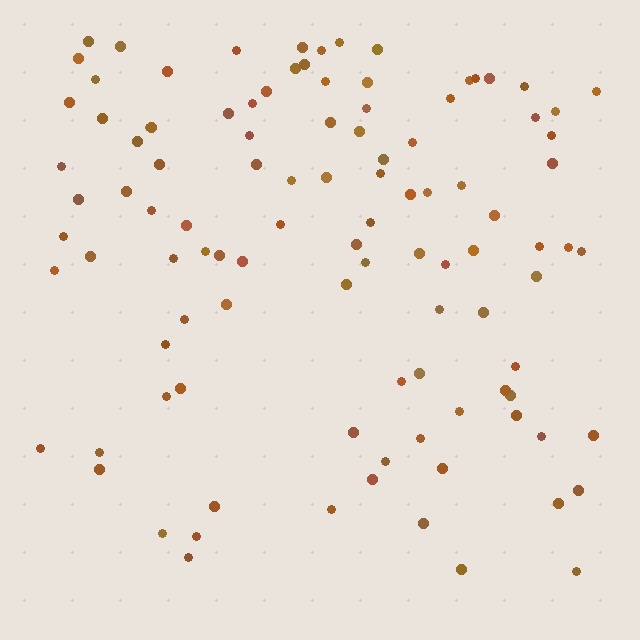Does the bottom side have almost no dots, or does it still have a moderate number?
Still a moderate number, just noticeably fewer than the top.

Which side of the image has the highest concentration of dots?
The top.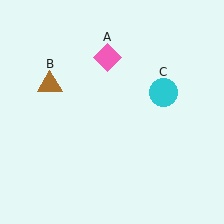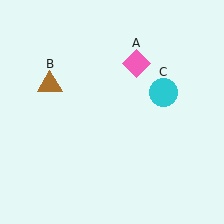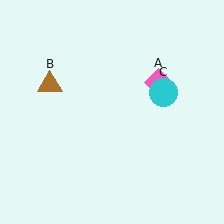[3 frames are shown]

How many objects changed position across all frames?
1 object changed position: pink diamond (object A).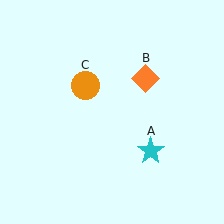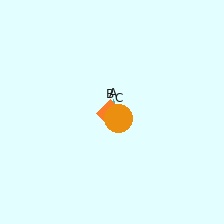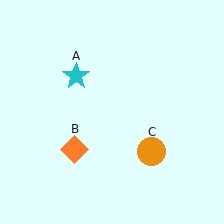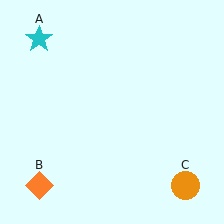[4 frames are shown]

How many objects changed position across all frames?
3 objects changed position: cyan star (object A), orange diamond (object B), orange circle (object C).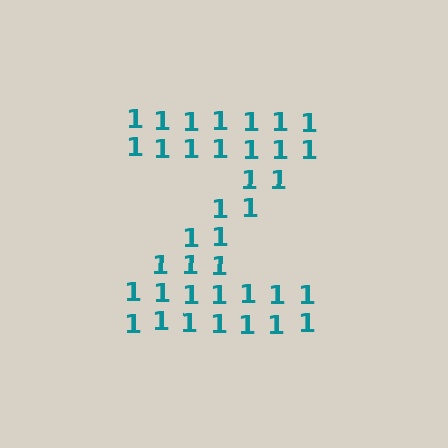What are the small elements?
The small elements are digit 1's.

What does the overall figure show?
The overall figure shows the letter Z.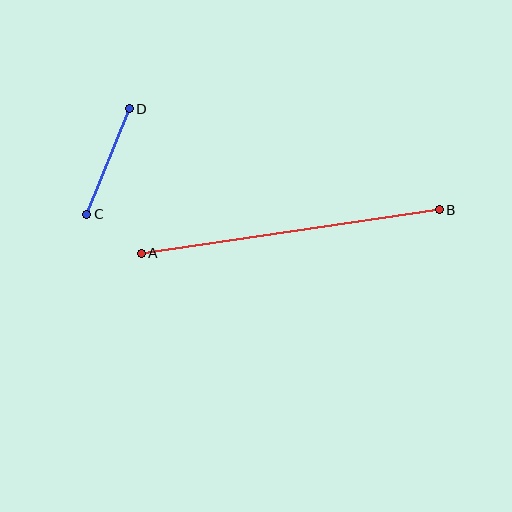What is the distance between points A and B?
The distance is approximately 301 pixels.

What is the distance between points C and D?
The distance is approximately 113 pixels.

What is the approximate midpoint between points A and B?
The midpoint is at approximately (290, 231) pixels.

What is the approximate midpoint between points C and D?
The midpoint is at approximately (108, 162) pixels.